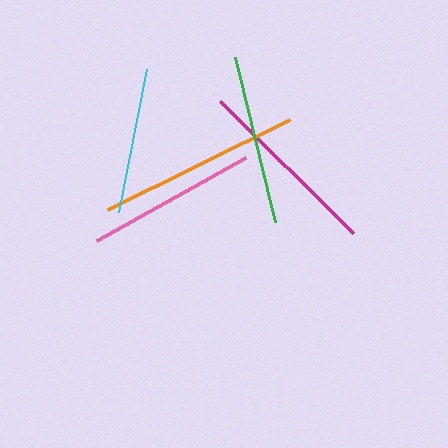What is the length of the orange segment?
The orange segment is approximately 202 pixels long.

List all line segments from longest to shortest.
From longest to shortest: orange, magenta, pink, green, cyan.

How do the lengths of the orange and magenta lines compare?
The orange and magenta lines are approximately the same length.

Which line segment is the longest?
The orange line is the longest at approximately 202 pixels.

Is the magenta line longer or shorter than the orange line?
The orange line is longer than the magenta line.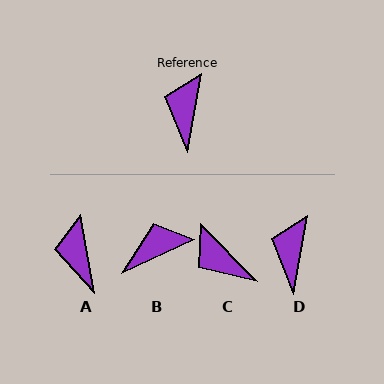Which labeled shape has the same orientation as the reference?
D.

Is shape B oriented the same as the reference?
No, it is off by about 55 degrees.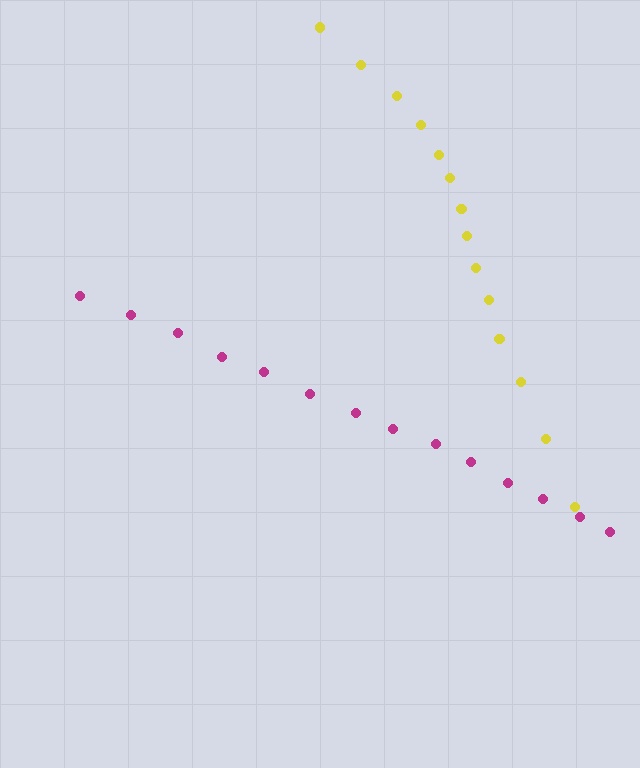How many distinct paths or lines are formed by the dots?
There are 2 distinct paths.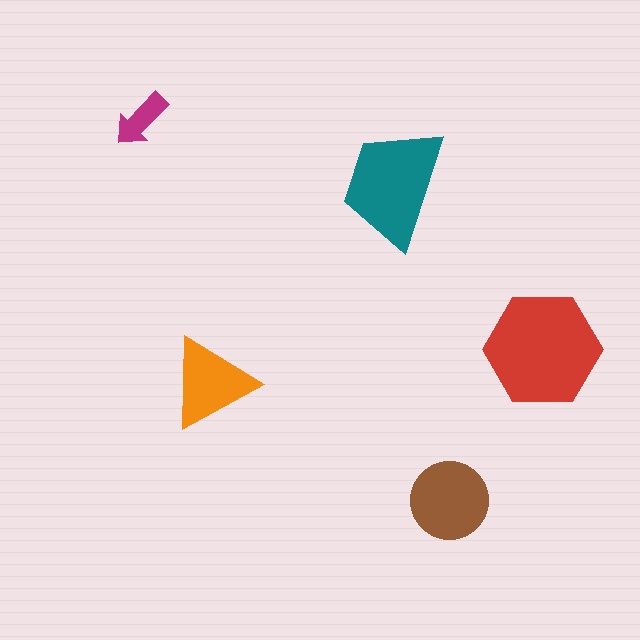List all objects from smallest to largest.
The magenta arrow, the orange triangle, the brown circle, the teal trapezoid, the red hexagon.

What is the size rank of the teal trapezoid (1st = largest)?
2nd.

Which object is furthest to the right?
The red hexagon is rightmost.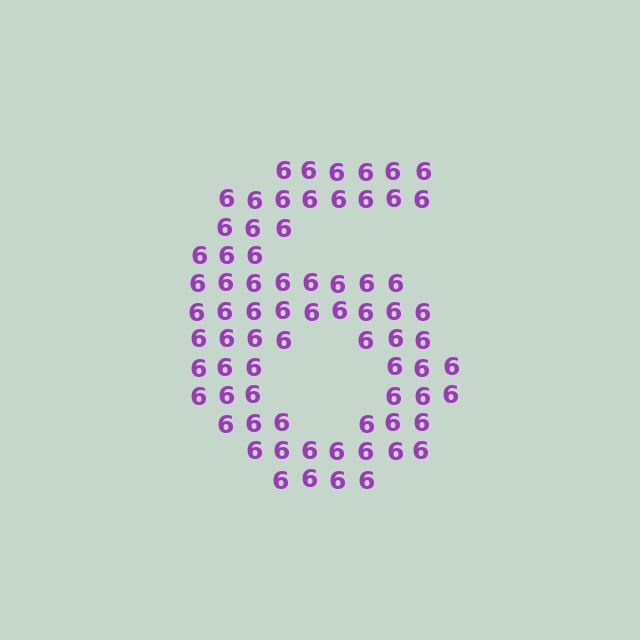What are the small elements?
The small elements are digit 6's.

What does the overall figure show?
The overall figure shows the digit 6.